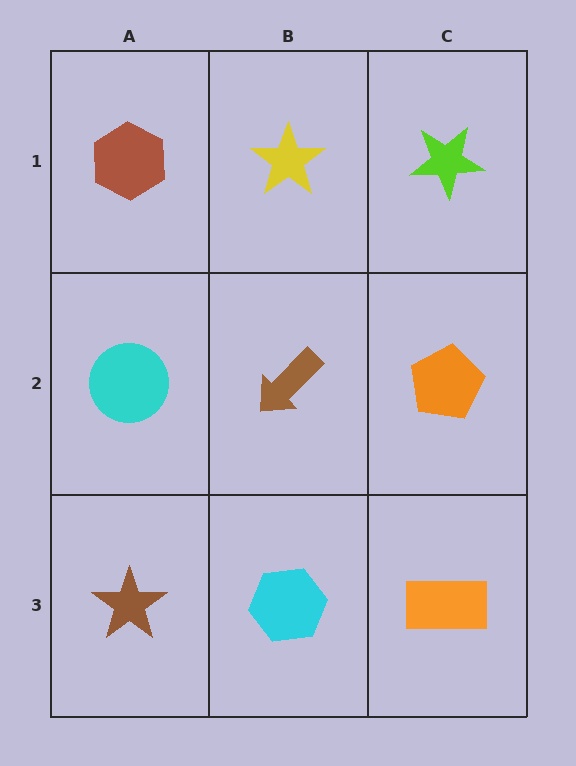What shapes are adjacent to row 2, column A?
A brown hexagon (row 1, column A), a brown star (row 3, column A), a brown arrow (row 2, column B).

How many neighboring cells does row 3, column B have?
3.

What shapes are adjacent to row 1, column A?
A cyan circle (row 2, column A), a yellow star (row 1, column B).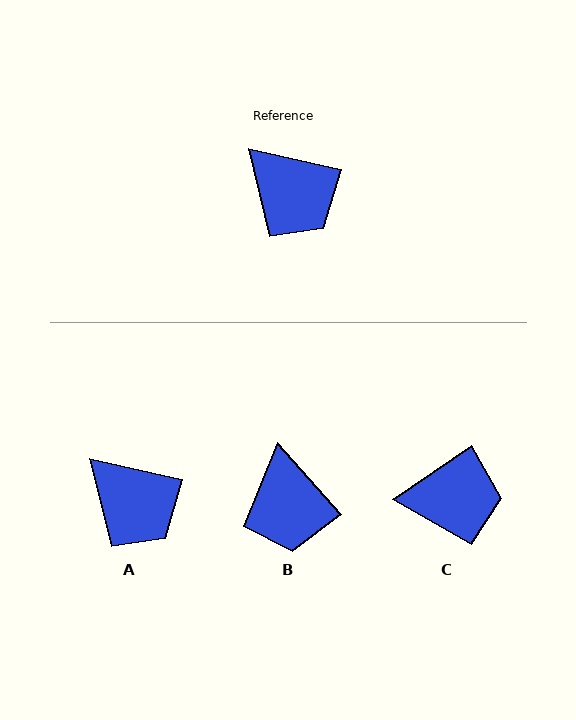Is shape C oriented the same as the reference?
No, it is off by about 47 degrees.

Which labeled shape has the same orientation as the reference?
A.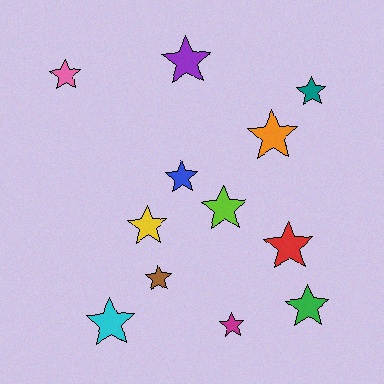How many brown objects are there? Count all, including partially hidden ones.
There is 1 brown object.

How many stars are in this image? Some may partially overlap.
There are 12 stars.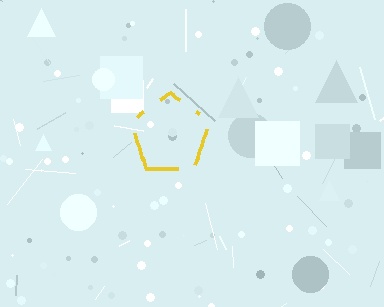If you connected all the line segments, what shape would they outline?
They would outline a pentagon.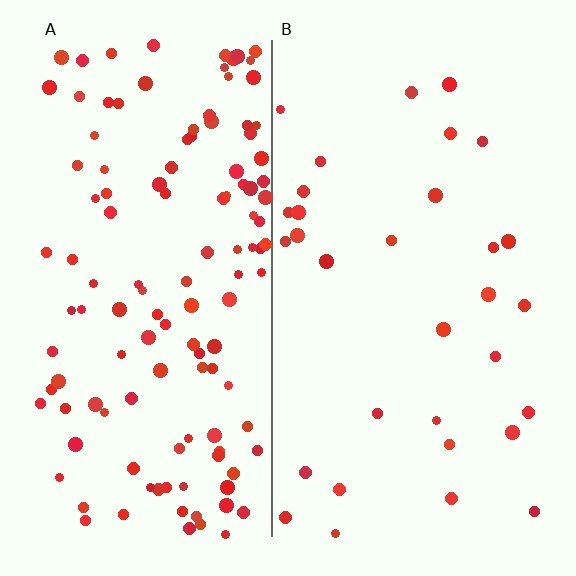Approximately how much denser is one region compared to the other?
Approximately 4.0× — region A over region B.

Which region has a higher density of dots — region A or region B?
A (the left).